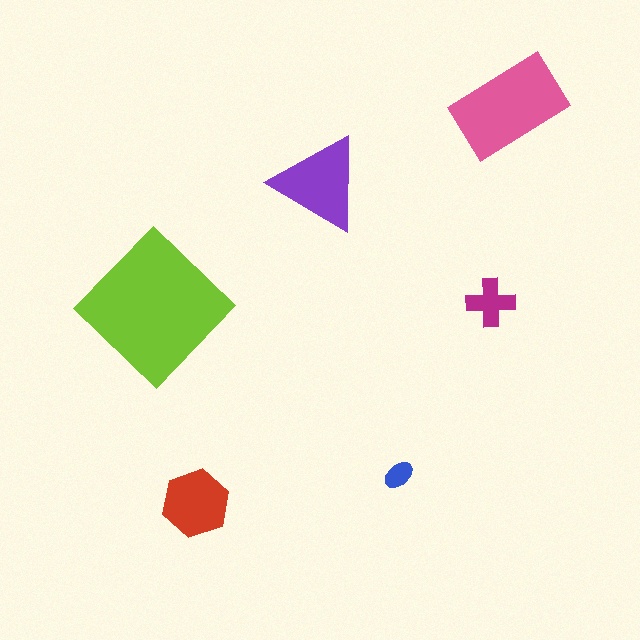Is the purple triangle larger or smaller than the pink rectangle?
Smaller.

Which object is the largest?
The lime diamond.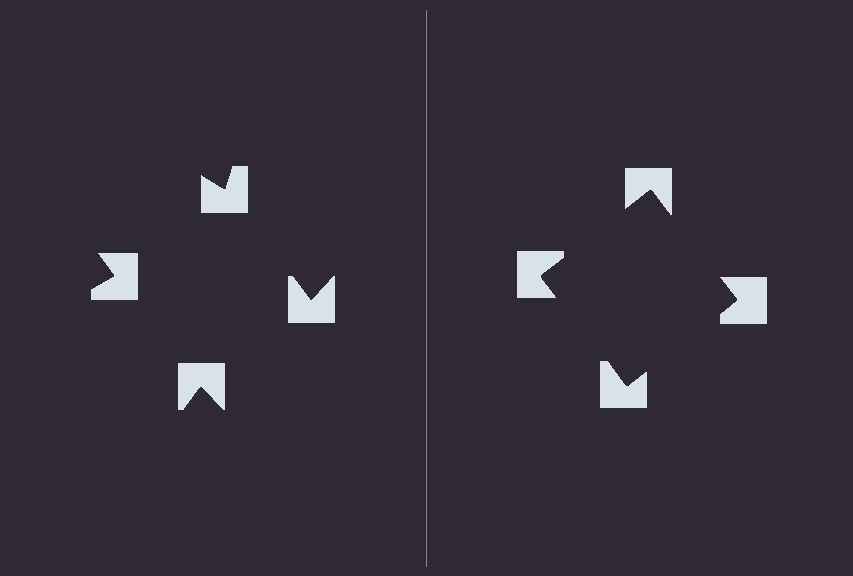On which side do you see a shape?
An illusory square appears on the right side. On the left side the wedge cuts are rotated, so no coherent shape forms.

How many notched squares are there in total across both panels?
8 — 4 on each side.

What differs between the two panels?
The notched squares are positioned identically on both sides; only the wedge orientations differ. On the right they align to a square; on the left they are misaligned.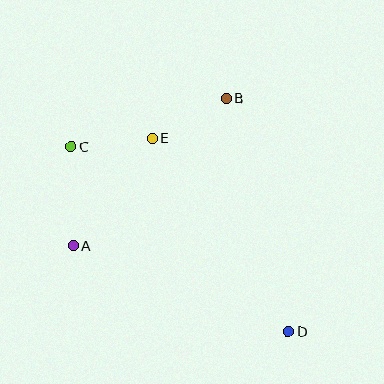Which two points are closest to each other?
Points C and E are closest to each other.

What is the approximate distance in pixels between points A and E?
The distance between A and E is approximately 133 pixels.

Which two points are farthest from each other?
Points C and D are farthest from each other.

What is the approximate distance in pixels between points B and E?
The distance between B and E is approximately 84 pixels.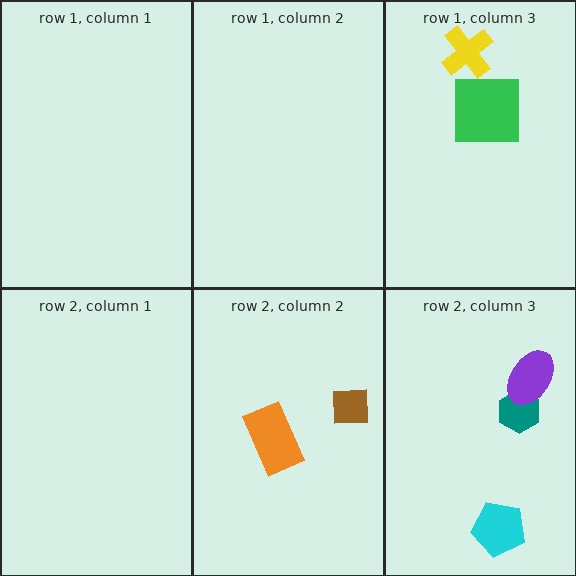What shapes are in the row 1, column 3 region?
The green square, the yellow cross.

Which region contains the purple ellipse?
The row 2, column 3 region.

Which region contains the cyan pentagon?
The row 2, column 3 region.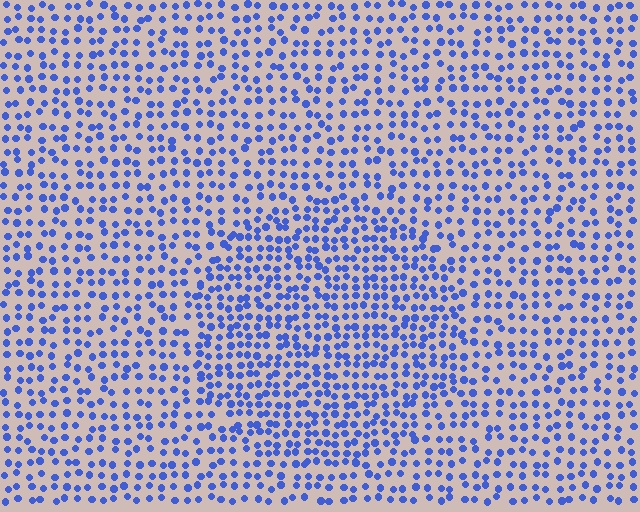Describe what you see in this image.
The image contains small blue elements arranged at two different densities. A circle-shaped region is visible where the elements are more densely packed than the surrounding area.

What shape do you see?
I see a circle.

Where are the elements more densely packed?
The elements are more densely packed inside the circle boundary.